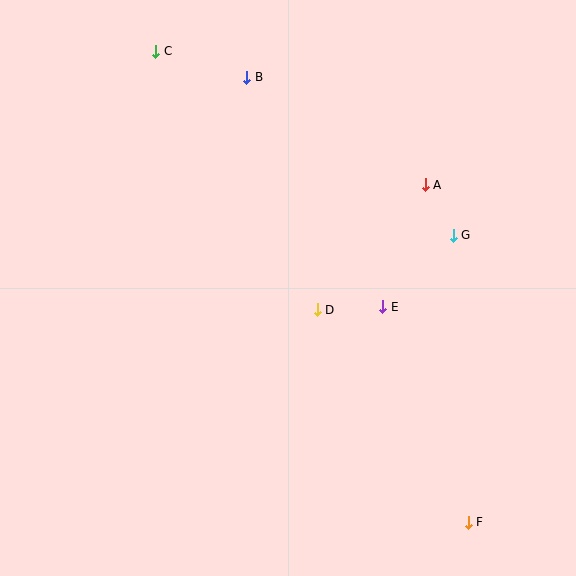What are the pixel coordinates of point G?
Point G is at (453, 235).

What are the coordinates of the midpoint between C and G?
The midpoint between C and G is at (305, 143).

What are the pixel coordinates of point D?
Point D is at (317, 310).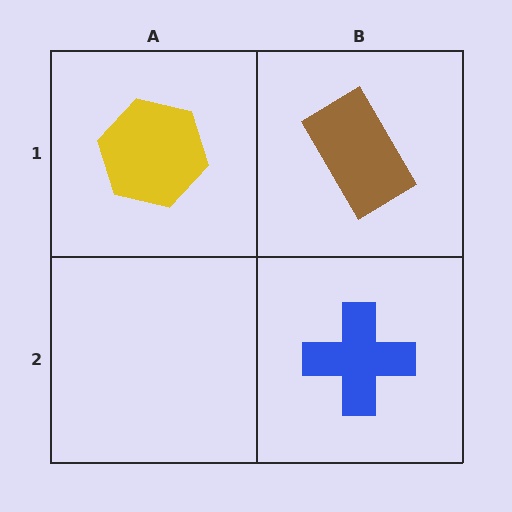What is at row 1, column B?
A brown rectangle.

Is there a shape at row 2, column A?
No, that cell is empty.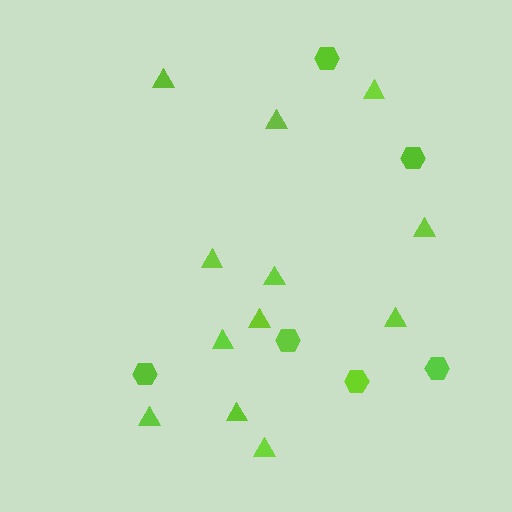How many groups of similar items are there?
There are 2 groups: one group of hexagons (6) and one group of triangles (12).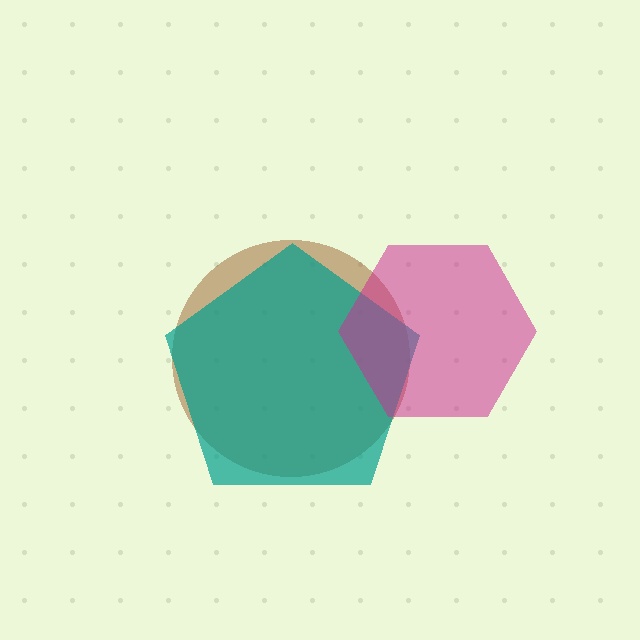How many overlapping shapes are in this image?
There are 3 overlapping shapes in the image.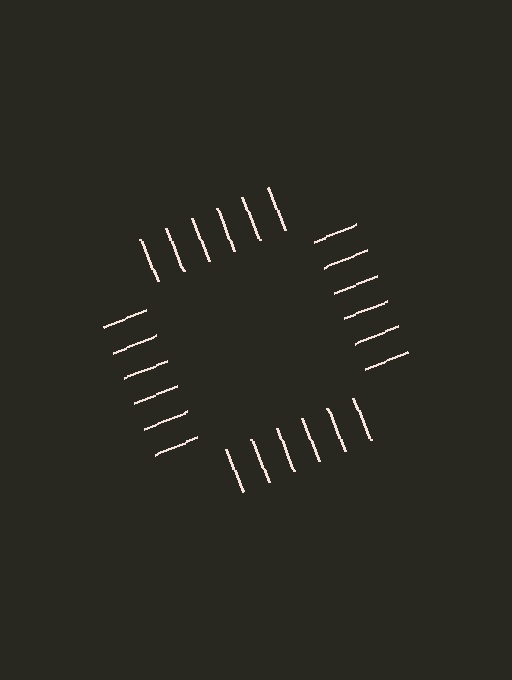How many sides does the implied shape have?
4 sides — the line-ends trace a square.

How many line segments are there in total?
24 — 6 along each of the 4 edges.